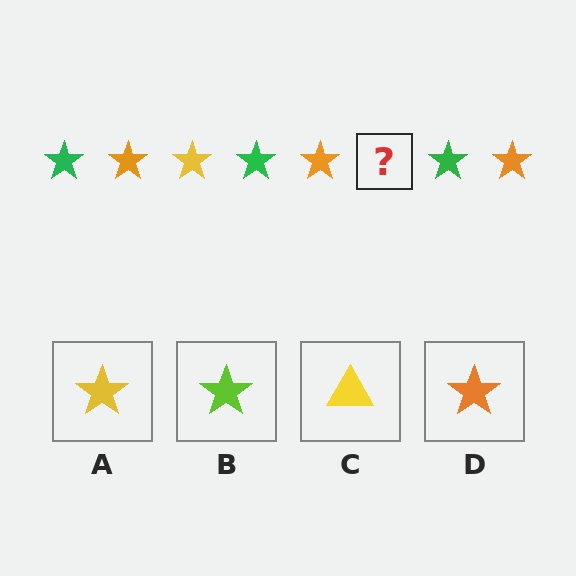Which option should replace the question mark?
Option A.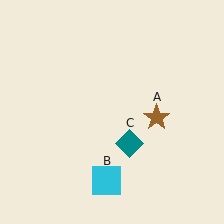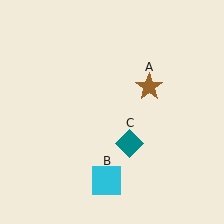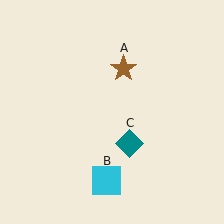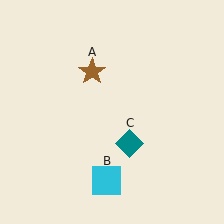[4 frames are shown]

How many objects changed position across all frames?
1 object changed position: brown star (object A).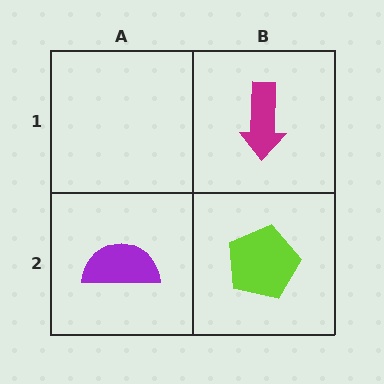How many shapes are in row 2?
2 shapes.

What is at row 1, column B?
A magenta arrow.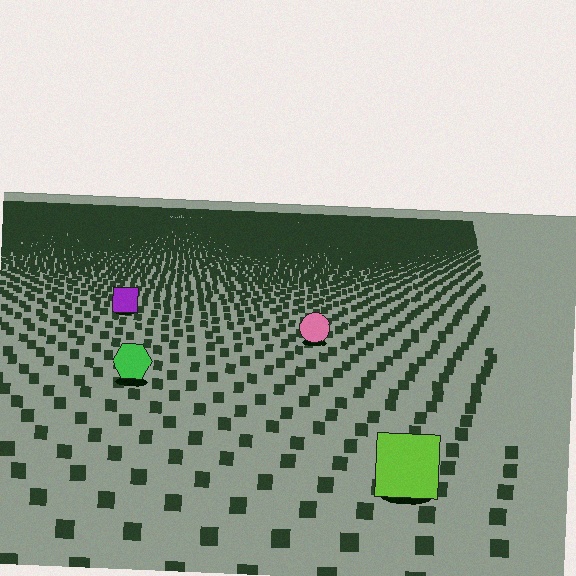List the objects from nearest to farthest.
From nearest to farthest: the lime square, the green hexagon, the pink circle, the purple square.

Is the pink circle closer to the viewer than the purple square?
Yes. The pink circle is closer — you can tell from the texture gradient: the ground texture is coarser near it.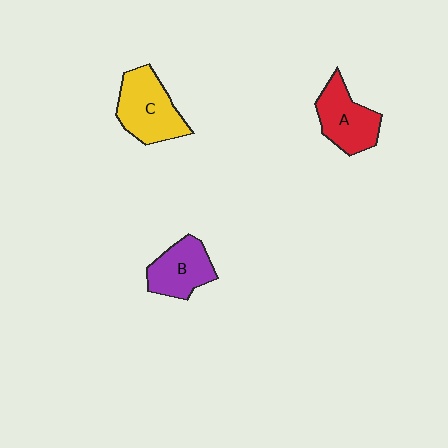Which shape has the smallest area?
Shape B (purple).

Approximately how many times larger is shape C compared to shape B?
Approximately 1.2 times.